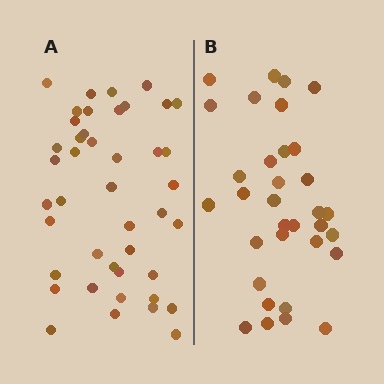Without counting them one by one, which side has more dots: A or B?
Region A (the left region) has more dots.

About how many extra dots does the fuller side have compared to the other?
Region A has roughly 10 or so more dots than region B.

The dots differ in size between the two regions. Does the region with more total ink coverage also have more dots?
No. Region B has more total ink coverage because its dots are larger, but region A actually contains more individual dots. Total area can be misleading — the number of items is what matters here.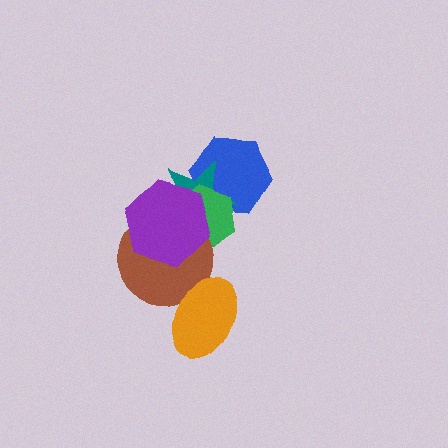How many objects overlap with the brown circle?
4 objects overlap with the brown circle.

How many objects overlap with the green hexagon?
4 objects overlap with the green hexagon.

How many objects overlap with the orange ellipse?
1 object overlaps with the orange ellipse.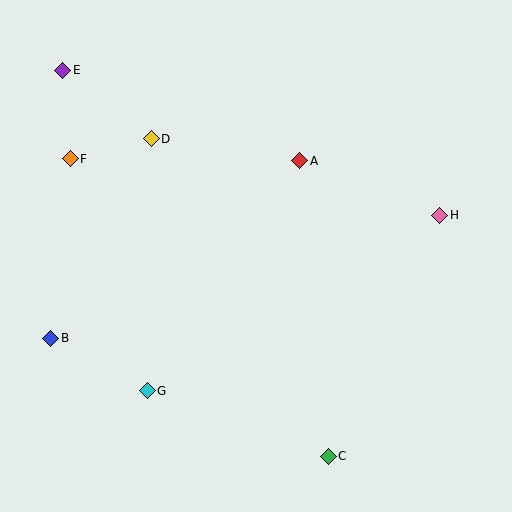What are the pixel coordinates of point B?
Point B is at (51, 338).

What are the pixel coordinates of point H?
Point H is at (440, 215).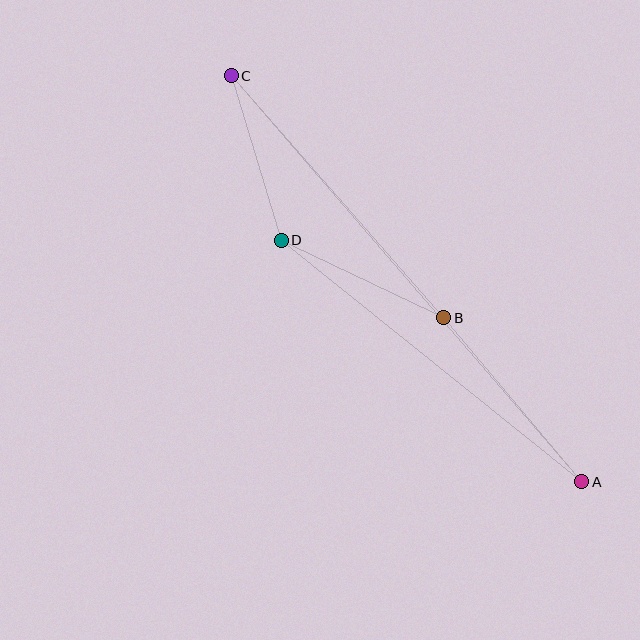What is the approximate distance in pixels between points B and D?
The distance between B and D is approximately 180 pixels.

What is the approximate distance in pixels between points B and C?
The distance between B and C is approximately 322 pixels.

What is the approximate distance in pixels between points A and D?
The distance between A and D is approximately 385 pixels.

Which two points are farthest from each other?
Points A and C are farthest from each other.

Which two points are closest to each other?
Points C and D are closest to each other.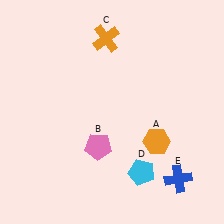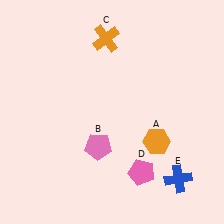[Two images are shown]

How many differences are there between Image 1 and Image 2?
There is 1 difference between the two images.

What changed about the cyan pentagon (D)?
In Image 1, D is cyan. In Image 2, it changed to pink.